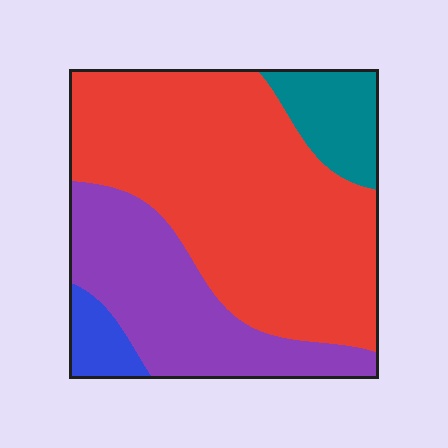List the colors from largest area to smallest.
From largest to smallest: red, purple, teal, blue.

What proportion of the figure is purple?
Purple takes up about one quarter (1/4) of the figure.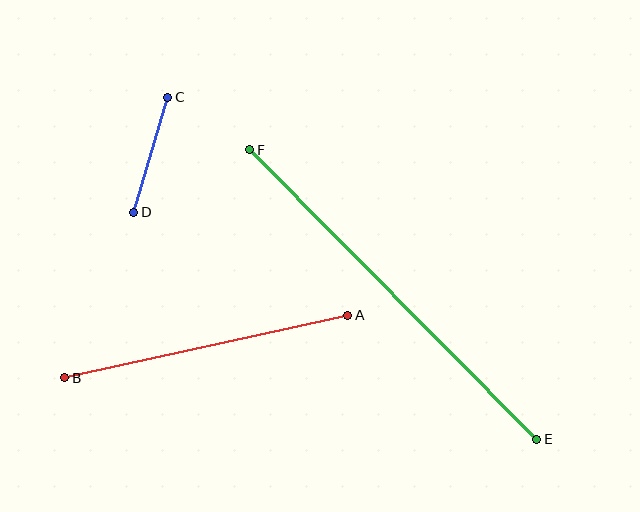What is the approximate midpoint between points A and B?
The midpoint is at approximately (206, 347) pixels.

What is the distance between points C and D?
The distance is approximately 120 pixels.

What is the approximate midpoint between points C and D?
The midpoint is at approximately (151, 155) pixels.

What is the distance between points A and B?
The distance is approximately 290 pixels.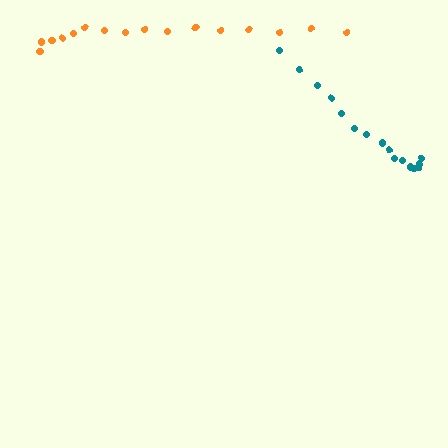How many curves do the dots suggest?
There are 2 distinct paths.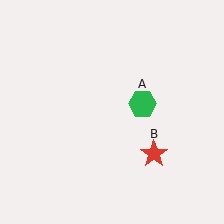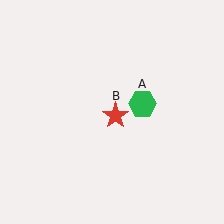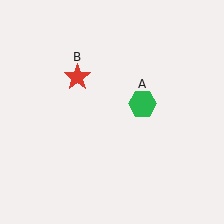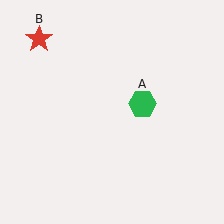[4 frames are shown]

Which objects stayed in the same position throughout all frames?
Green hexagon (object A) remained stationary.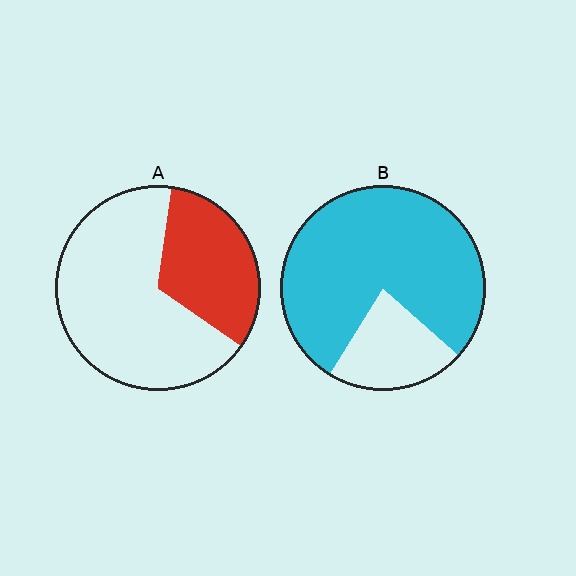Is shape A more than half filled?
No.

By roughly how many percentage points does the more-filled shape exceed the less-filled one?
By roughly 45 percentage points (B over A).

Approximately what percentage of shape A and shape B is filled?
A is approximately 35% and B is approximately 80%.